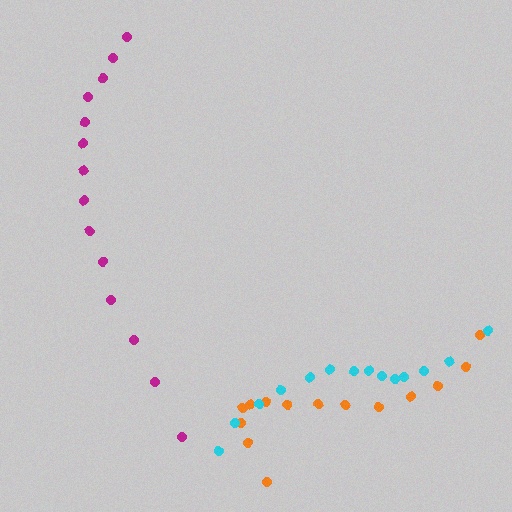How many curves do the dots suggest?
There are 3 distinct paths.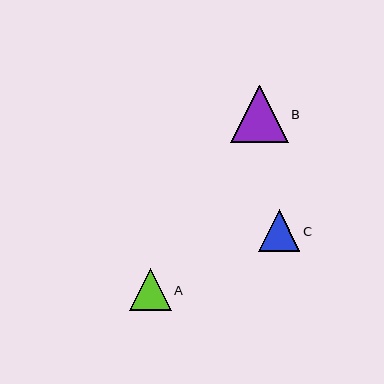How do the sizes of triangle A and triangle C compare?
Triangle A and triangle C are approximately the same size.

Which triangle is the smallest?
Triangle C is the smallest with a size of approximately 41 pixels.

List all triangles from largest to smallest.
From largest to smallest: B, A, C.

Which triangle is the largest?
Triangle B is the largest with a size of approximately 57 pixels.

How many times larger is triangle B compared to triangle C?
Triangle B is approximately 1.4 times the size of triangle C.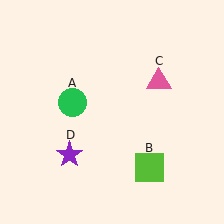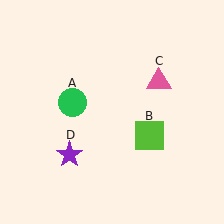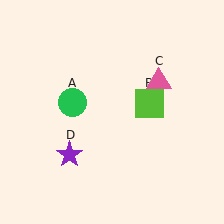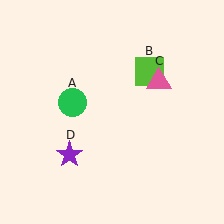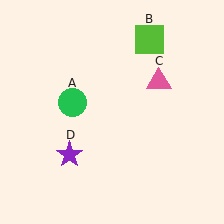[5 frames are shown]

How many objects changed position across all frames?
1 object changed position: lime square (object B).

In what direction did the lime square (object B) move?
The lime square (object B) moved up.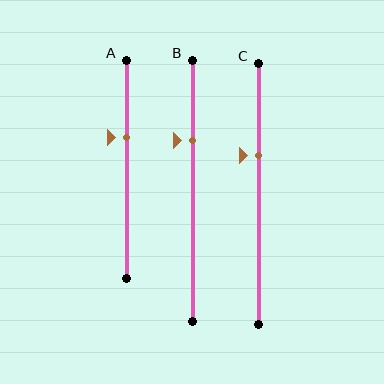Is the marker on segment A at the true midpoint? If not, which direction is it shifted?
No, the marker on segment A is shifted upward by about 15% of the segment length.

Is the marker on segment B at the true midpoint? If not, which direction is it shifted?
No, the marker on segment B is shifted upward by about 19% of the segment length.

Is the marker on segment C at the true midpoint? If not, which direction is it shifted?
No, the marker on segment C is shifted upward by about 15% of the segment length.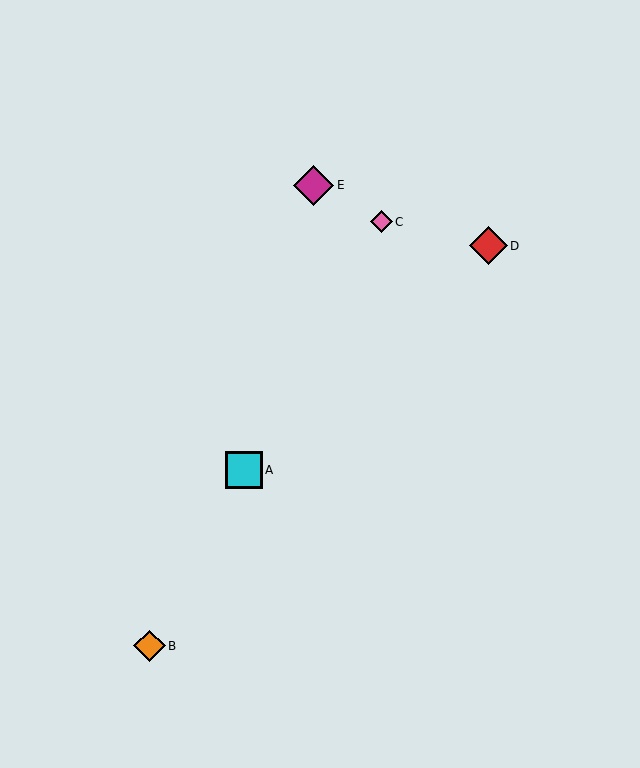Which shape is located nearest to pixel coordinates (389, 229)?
The pink diamond (labeled C) at (382, 222) is nearest to that location.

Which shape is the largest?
The magenta diamond (labeled E) is the largest.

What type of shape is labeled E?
Shape E is a magenta diamond.